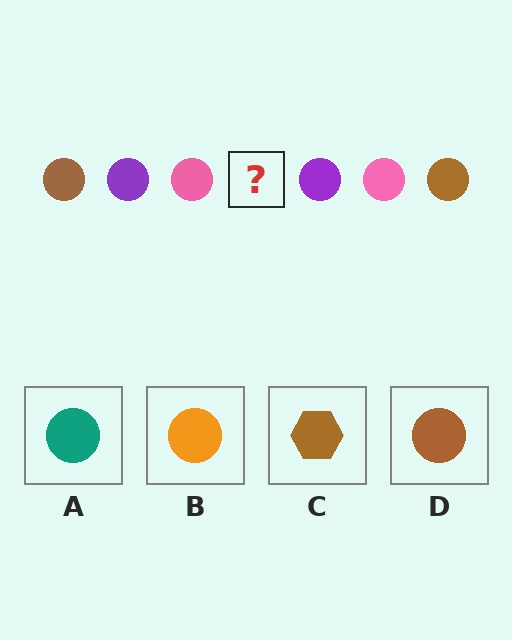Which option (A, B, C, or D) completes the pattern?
D.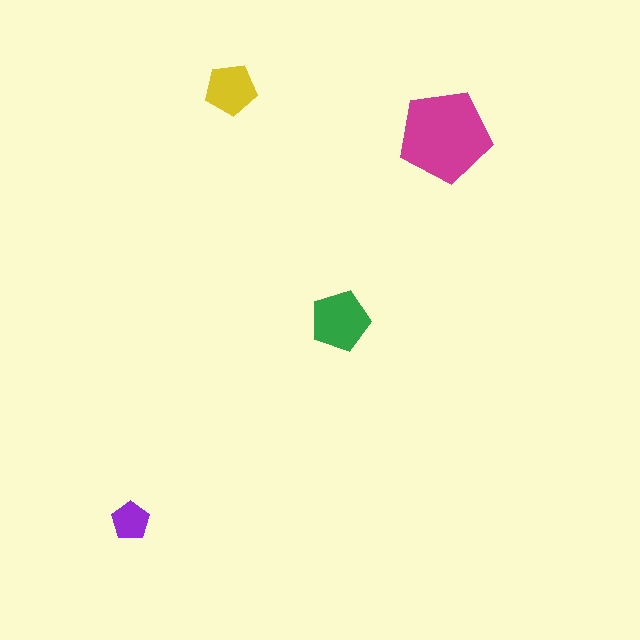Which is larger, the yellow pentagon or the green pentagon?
The green one.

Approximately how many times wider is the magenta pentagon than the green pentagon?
About 1.5 times wider.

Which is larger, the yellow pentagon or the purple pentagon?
The yellow one.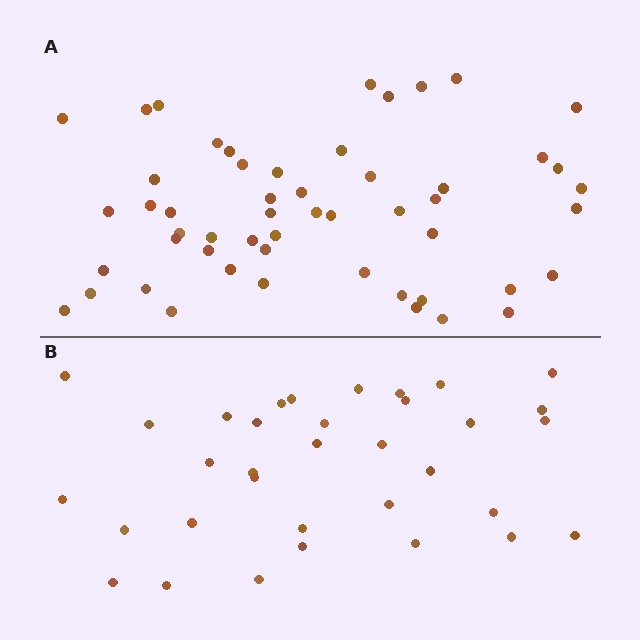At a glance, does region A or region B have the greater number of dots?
Region A (the top region) has more dots.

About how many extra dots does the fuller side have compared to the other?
Region A has approximately 20 more dots than region B.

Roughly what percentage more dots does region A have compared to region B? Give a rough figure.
About 55% more.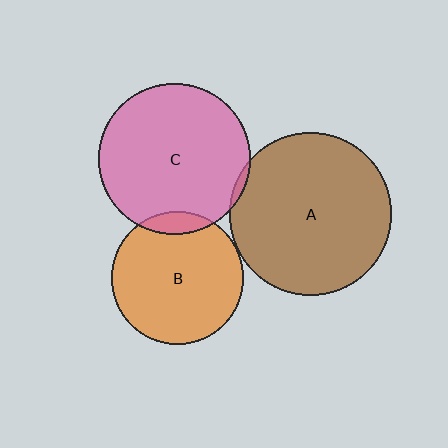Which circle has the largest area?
Circle A (brown).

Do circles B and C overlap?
Yes.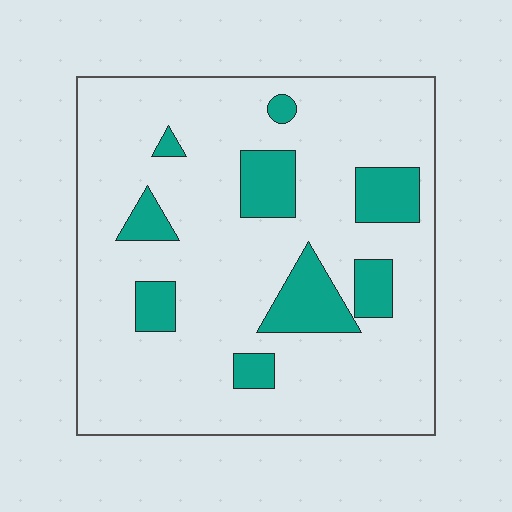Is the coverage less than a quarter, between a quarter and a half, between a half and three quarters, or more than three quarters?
Less than a quarter.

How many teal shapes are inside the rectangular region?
9.